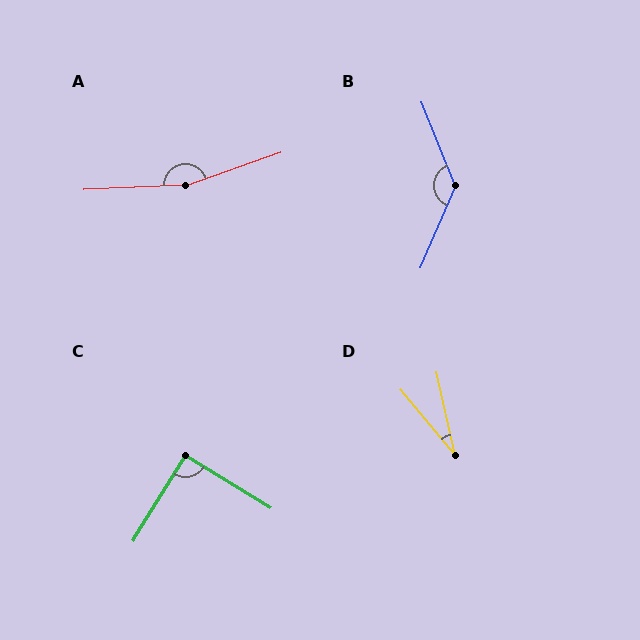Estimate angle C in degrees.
Approximately 90 degrees.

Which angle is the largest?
A, at approximately 163 degrees.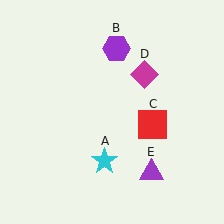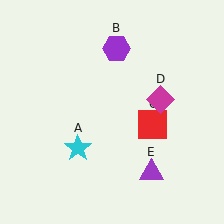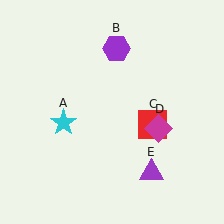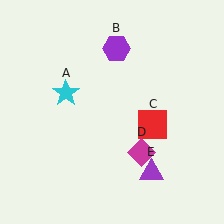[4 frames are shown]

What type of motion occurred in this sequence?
The cyan star (object A), magenta diamond (object D) rotated clockwise around the center of the scene.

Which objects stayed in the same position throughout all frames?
Purple hexagon (object B) and red square (object C) and purple triangle (object E) remained stationary.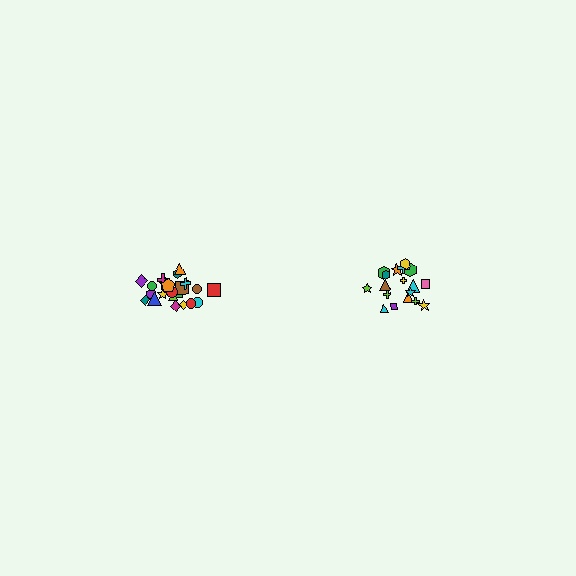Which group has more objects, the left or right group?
The left group.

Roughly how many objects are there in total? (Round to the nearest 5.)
Roughly 40 objects in total.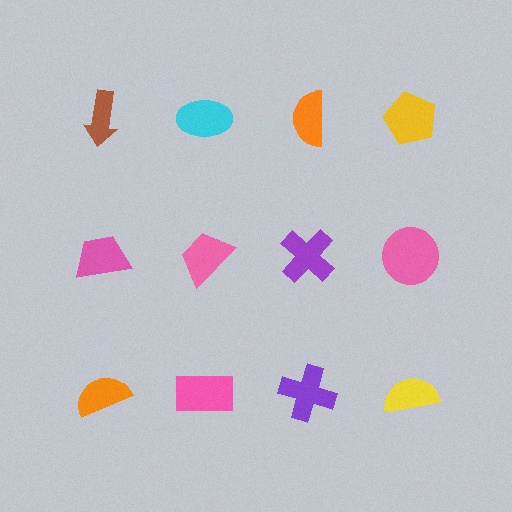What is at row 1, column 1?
A brown arrow.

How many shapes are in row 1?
4 shapes.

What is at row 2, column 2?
A pink trapezoid.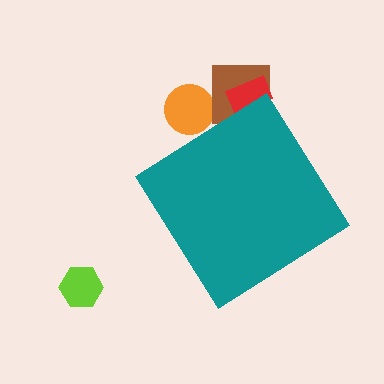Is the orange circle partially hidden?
Yes, the orange circle is partially hidden behind the teal diamond.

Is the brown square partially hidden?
Yes, the brown square is partially hidden behind the teal diamond.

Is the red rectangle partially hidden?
Yes, the red rectangle is partially hidden behind the teal diamond.